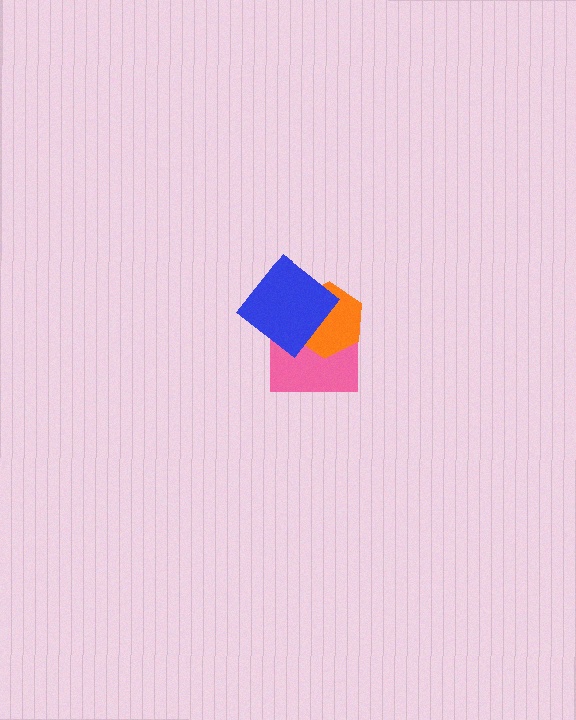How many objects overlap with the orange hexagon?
2 objects overlap with the orange hexagon.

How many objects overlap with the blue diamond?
2 objects overlap with the blue diamond.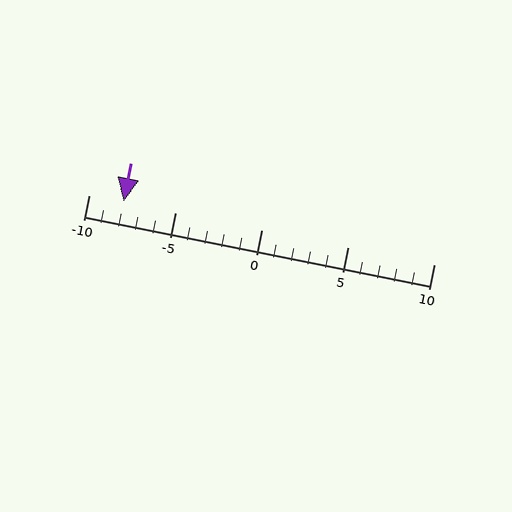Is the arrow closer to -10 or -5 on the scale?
The arrow is closer to -10.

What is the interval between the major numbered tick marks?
The major tick marks are spaced 5 units apart.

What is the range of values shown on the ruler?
The ruler shows values from -10 to 10.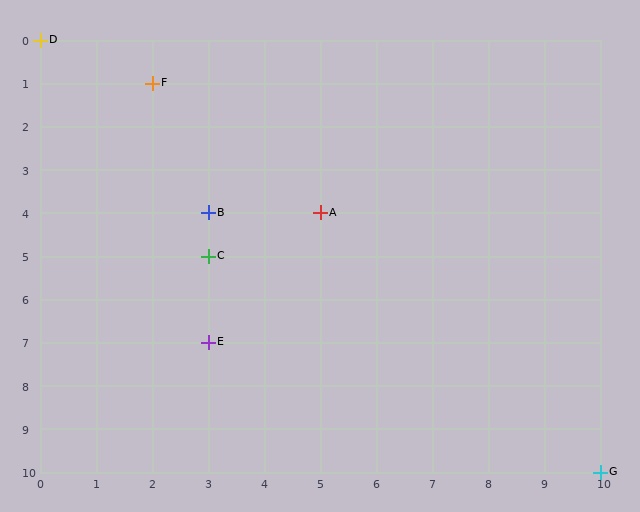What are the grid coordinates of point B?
Point B is at grid coordinates (3, 4).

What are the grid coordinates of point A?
Point A is at grid coordinates (5, 4).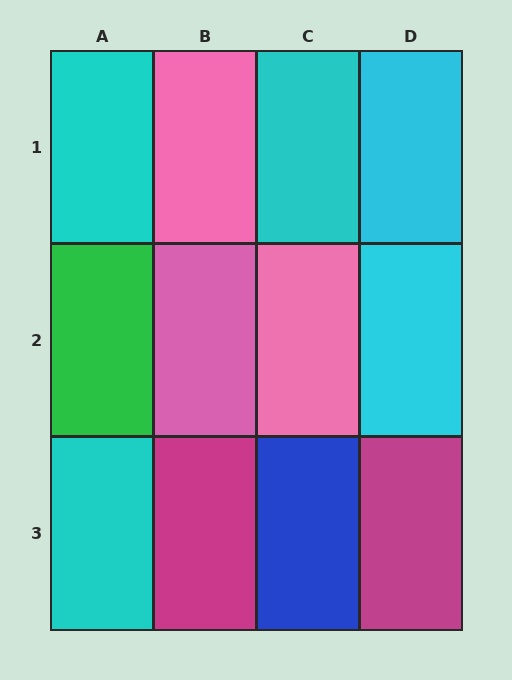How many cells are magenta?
2 cells are magenta.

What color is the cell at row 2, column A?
Green.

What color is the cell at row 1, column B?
Pink.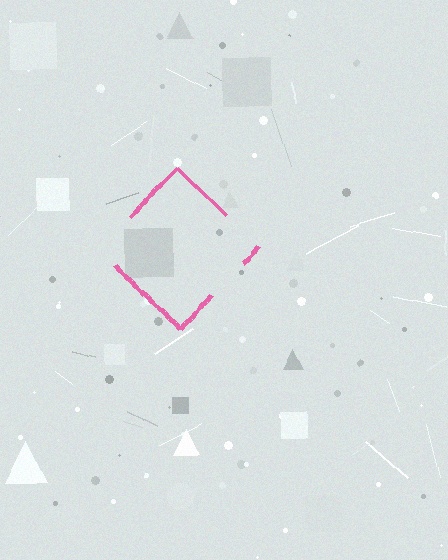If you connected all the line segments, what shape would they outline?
They would outline a diamond.